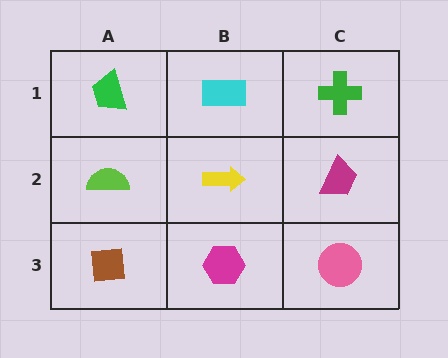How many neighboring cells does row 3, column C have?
2.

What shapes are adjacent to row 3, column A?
A lime semicircle (row 2, column A), a magenta hexagon (row 3, column B).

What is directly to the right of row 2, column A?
A yellow arrow.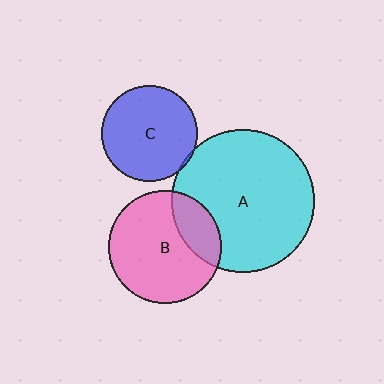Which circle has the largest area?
Circle A (cyan).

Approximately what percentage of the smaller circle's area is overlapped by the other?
Approximately 25%.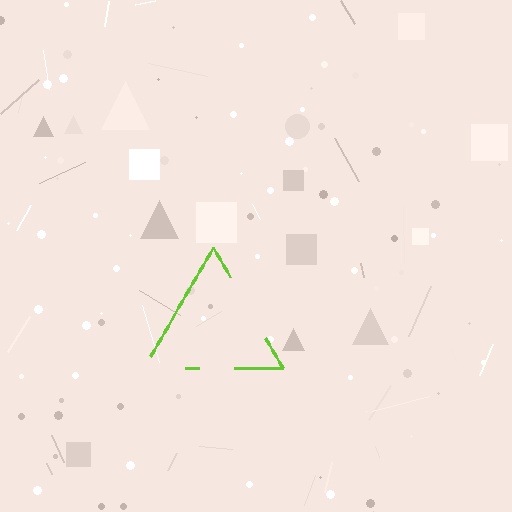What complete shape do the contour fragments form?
The contour fragments form a triangle.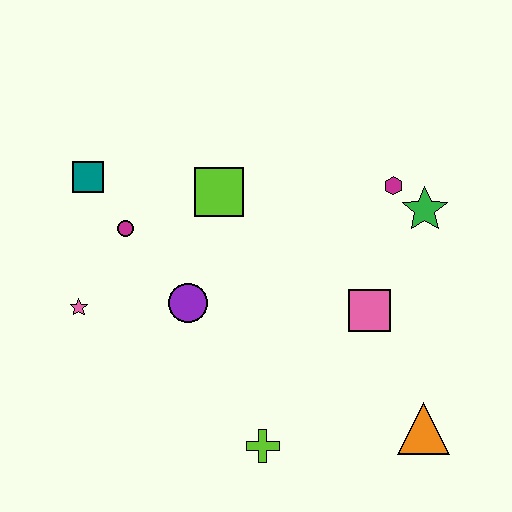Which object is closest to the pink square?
The green star is closest to the pink square.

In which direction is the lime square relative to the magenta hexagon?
The lime square is to the left of the magenta hexagon.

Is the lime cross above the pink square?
No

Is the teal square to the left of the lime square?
Yes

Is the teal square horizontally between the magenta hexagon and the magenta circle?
No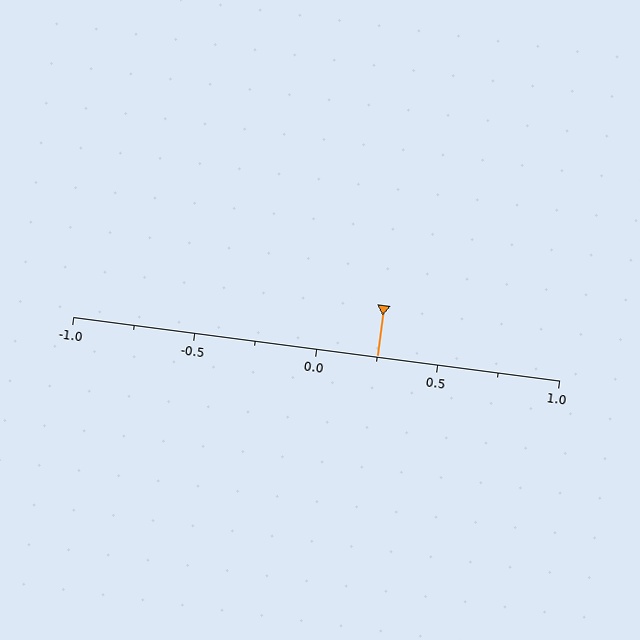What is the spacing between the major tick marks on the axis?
The major ticks are spaced 0.5 apart.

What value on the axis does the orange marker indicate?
The marker indicates approximately 0.25.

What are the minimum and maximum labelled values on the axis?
The axis runs from -1.0 to 1.0.